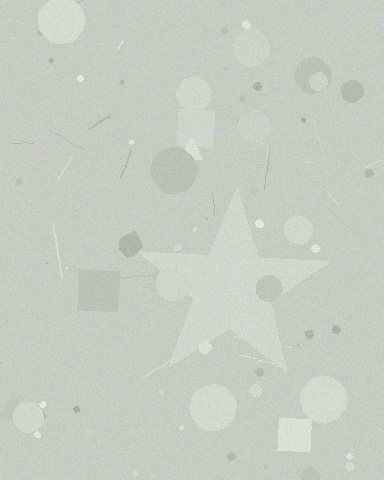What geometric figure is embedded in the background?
A star is embedded in the background.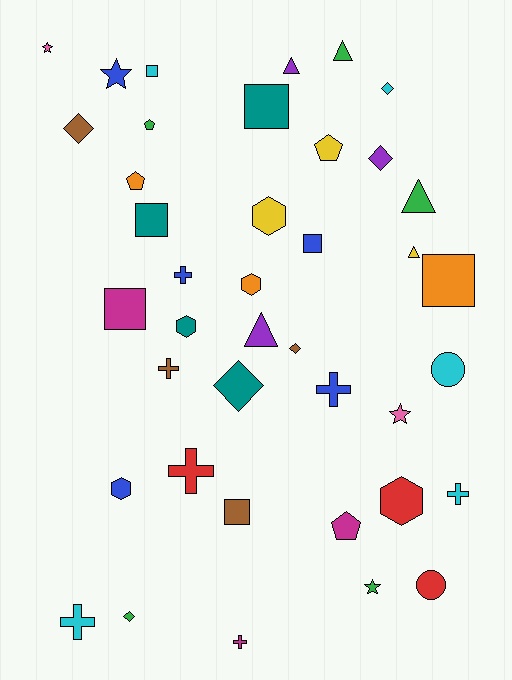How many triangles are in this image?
There are 5 triangles.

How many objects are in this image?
There are 40 objects.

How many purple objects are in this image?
There are 3 purple objects.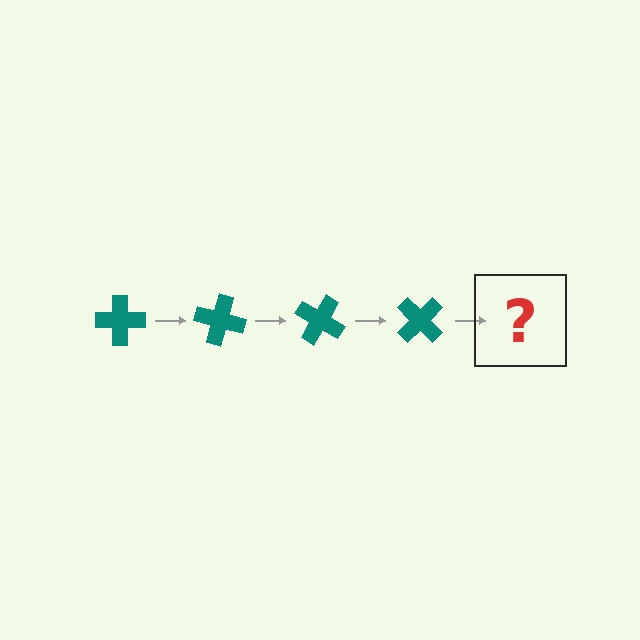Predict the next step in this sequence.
The next step is a teal cross rotated 60 degrees.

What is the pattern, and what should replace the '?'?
The pattern is that the cross rotates 15 degrees each step. The '?' should be a teal cross rotated 60 degrees.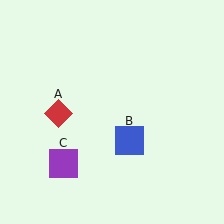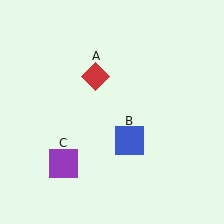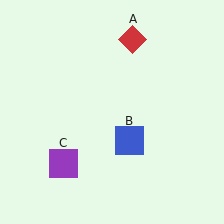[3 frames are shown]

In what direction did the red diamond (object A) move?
The red diamond (object A) moved up and to the right.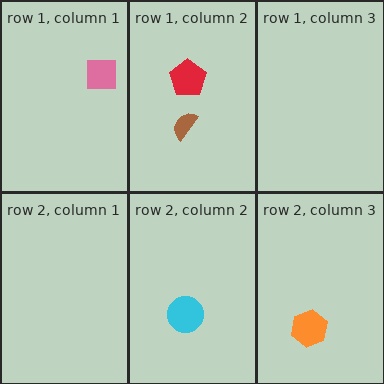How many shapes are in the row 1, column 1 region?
1.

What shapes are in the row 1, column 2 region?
The red pentagon, the brown semicircle.